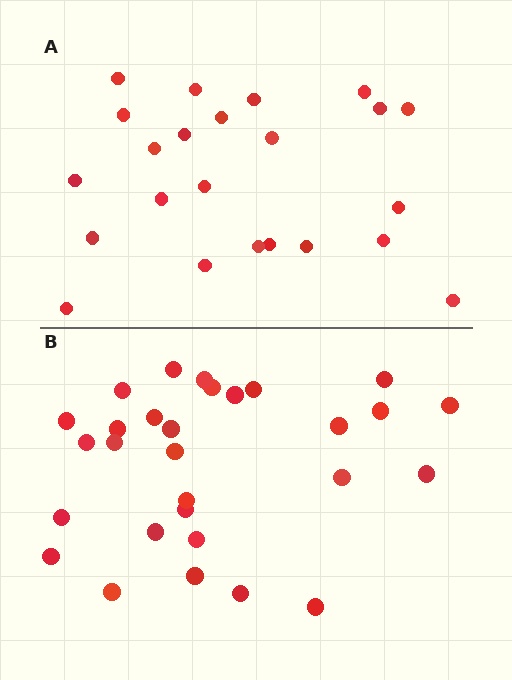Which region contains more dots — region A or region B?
Region B (the bottom region) has more dots.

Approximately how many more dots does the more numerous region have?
Region B has about 6 more dots than region A.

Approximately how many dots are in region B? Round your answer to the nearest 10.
About 30 dots. (The exact count is 29, which rounds to 30.)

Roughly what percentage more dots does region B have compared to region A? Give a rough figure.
About 25% more.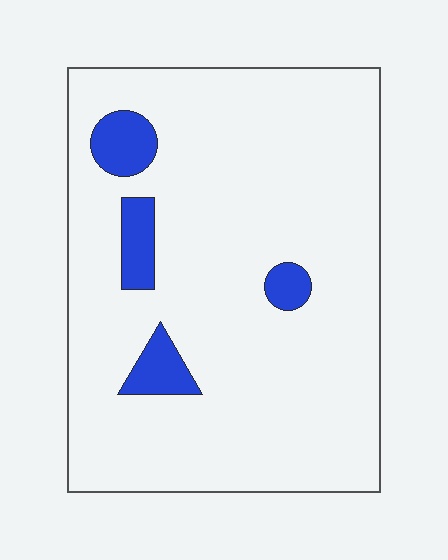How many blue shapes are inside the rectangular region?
4.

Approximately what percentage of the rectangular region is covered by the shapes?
Approximately 10%.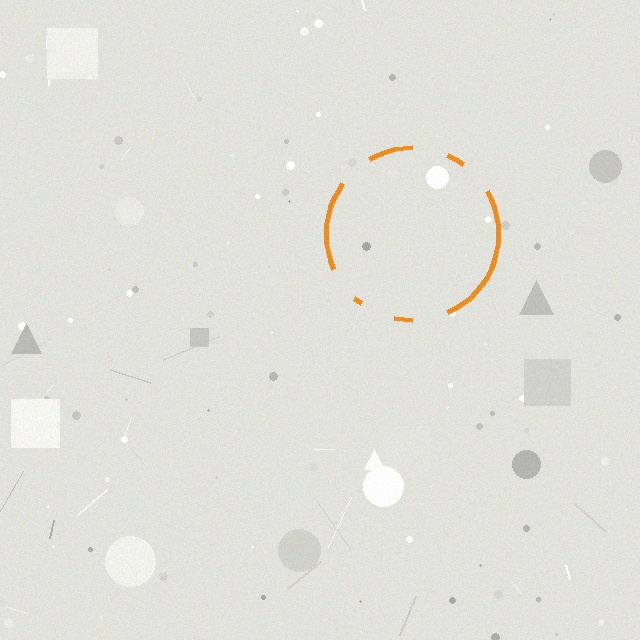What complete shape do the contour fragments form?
The contour fragments form a circle.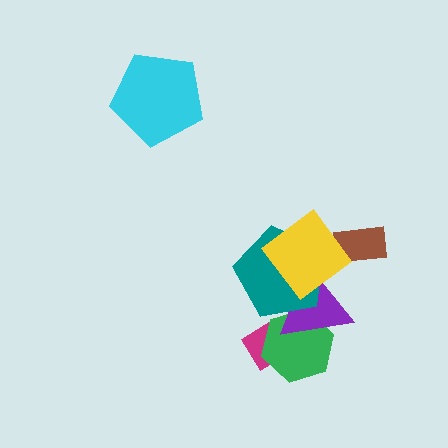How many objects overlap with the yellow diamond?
3 objects overlap with the yellow diamond.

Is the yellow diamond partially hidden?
No, no other shape covers it.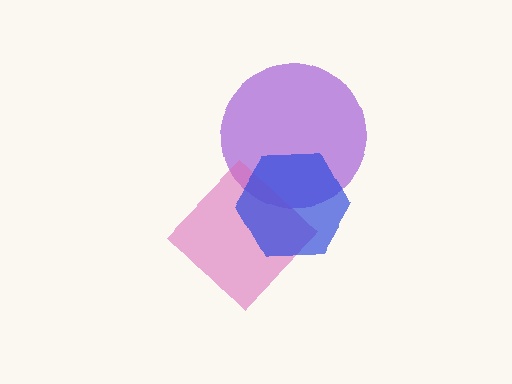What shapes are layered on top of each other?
The layered shapes are: a purple circle, a pink diamond, a blue hexagon.